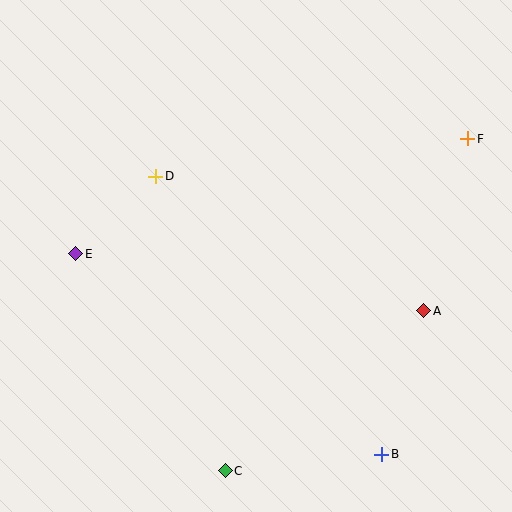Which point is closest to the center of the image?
Point D at (156, 176) is closest to the center.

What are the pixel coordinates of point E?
Point E is at (76, 254).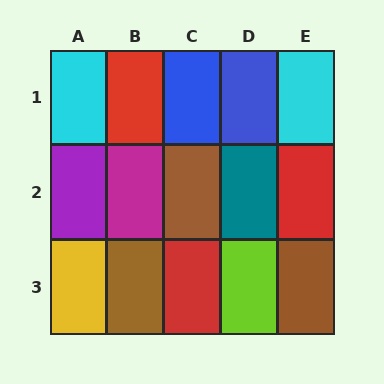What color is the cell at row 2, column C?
Brown.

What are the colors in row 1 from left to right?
Cyan, red, blue, blue, cyan.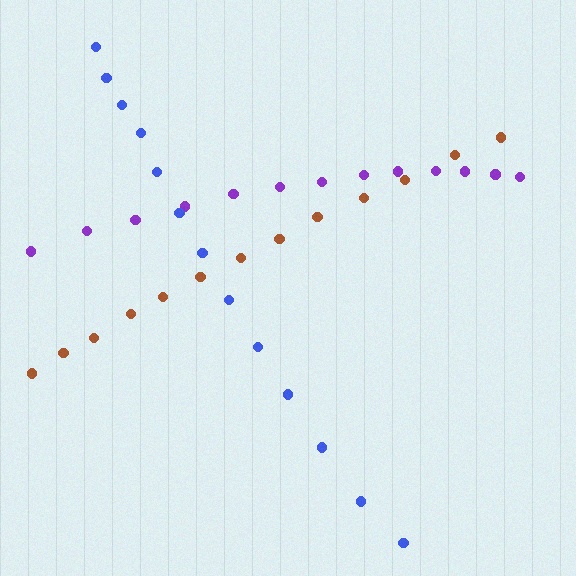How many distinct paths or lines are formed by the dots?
There are 3 distinct paths.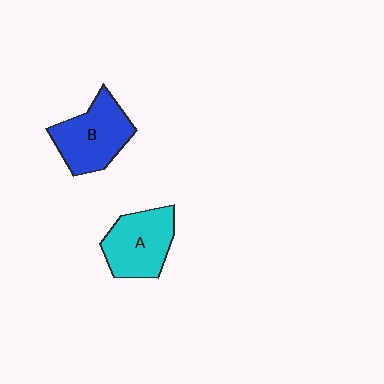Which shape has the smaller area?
Shape A (cyan).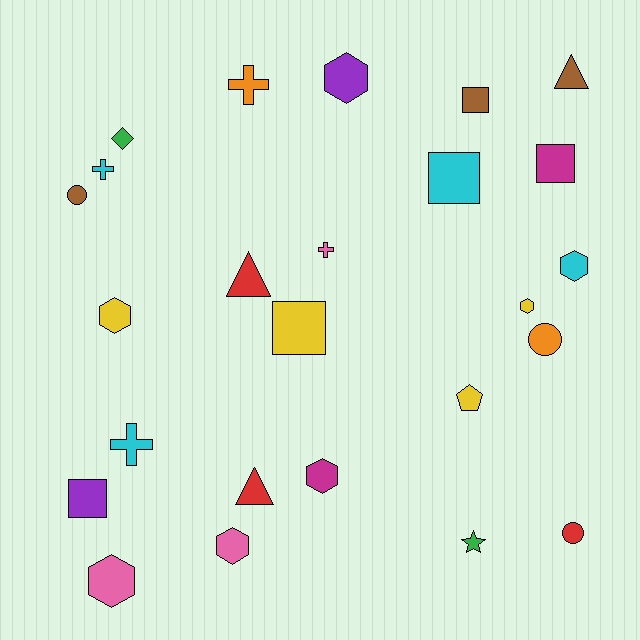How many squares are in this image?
There are 5 squares.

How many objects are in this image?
There are 25 objects.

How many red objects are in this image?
There are 3 red objects.